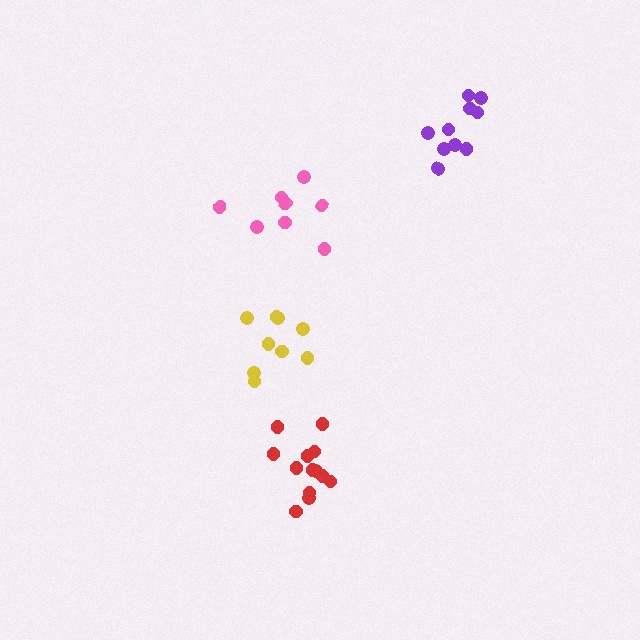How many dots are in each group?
Group 1: 10 dots, Group 2: 9 dots, Group 3: 8 dots, Group 4: 13 dots (40 total).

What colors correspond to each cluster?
The clusters are colored: purple, yellow, pink, red.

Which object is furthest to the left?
The yellow cluster is leftmost.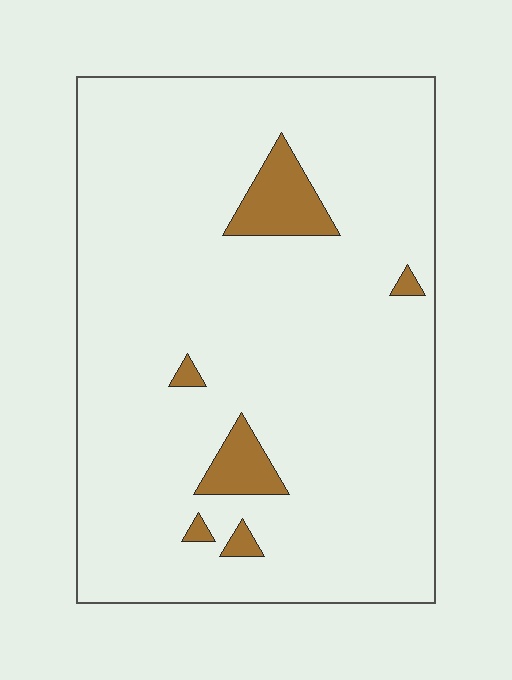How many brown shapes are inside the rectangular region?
6.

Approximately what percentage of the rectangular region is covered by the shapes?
Approximately 5%.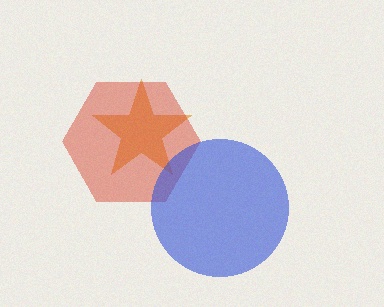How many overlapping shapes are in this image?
There are 3 overlapping shapes in the image.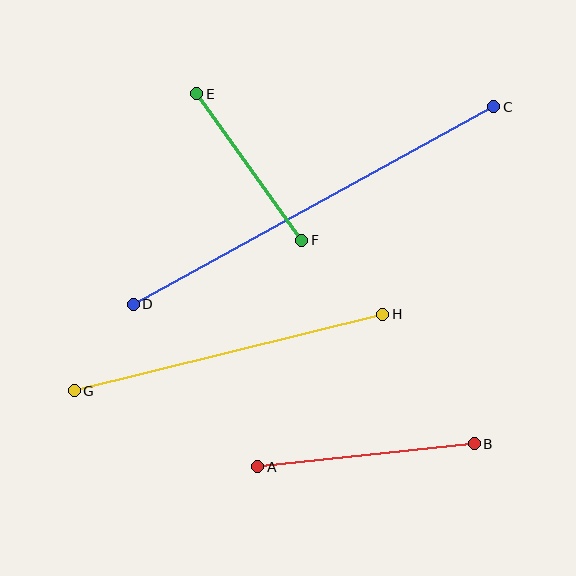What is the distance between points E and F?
The distance is approximately 180 pixels.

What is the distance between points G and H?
The distance is approximately 318 pixels.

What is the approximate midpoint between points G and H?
The midpoint is at approximately (229, 353) pixels.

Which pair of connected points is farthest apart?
Points C and D are farthest apart.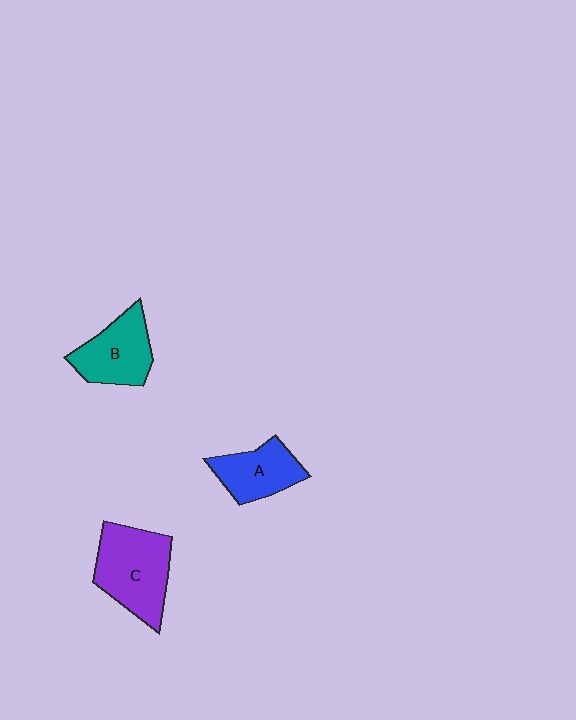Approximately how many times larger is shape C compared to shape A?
Approximately 1.5 times.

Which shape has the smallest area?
Shape A (blue).